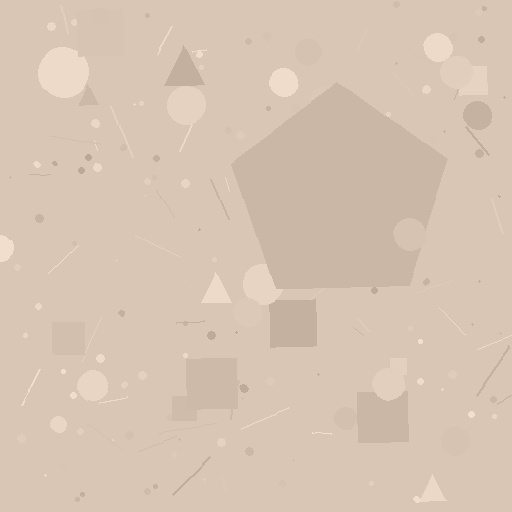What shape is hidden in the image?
A pentagon is hidden in the image.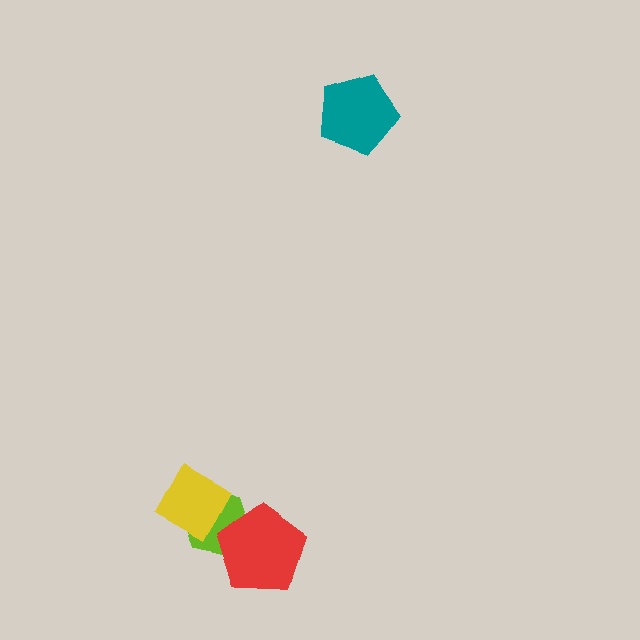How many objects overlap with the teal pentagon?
0 objects overlap with the teal pentagon.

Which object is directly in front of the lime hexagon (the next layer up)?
The yellow diamond is directly in front of the lime hexagon.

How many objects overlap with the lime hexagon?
2 objects overlap with the lime hexagon.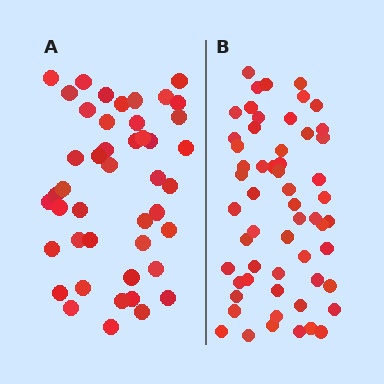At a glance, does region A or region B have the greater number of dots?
Region B (the right region) has more dots.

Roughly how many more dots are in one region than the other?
Region B has roughly 12 or so more dots than region A.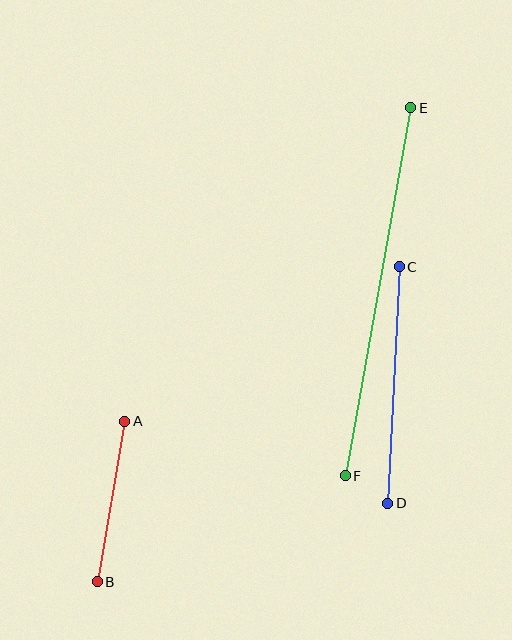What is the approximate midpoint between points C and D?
The midpoint is at approximately (393, 385) pixels.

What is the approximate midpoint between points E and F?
The midpoint is at approximately (378, 292) pixels.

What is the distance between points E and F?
The distance is approximately 374 pixels.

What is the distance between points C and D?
The distance is approximately 237 pixels.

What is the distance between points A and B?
The distance is approximately 163 pixels.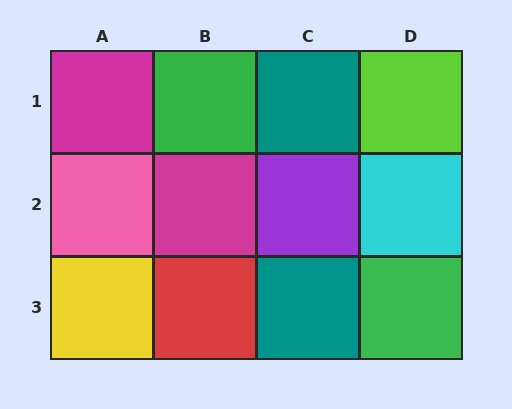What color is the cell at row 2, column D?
Cyan.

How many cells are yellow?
1 cell is yellow.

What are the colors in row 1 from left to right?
Magenta, green, teal, lime.